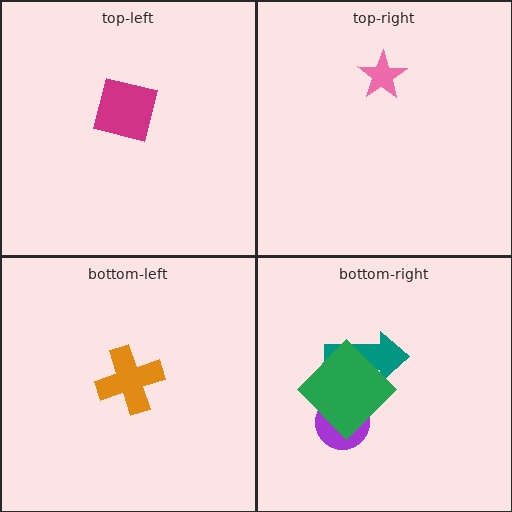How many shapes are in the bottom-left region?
1.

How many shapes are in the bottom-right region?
3.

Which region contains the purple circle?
The bottom-right region.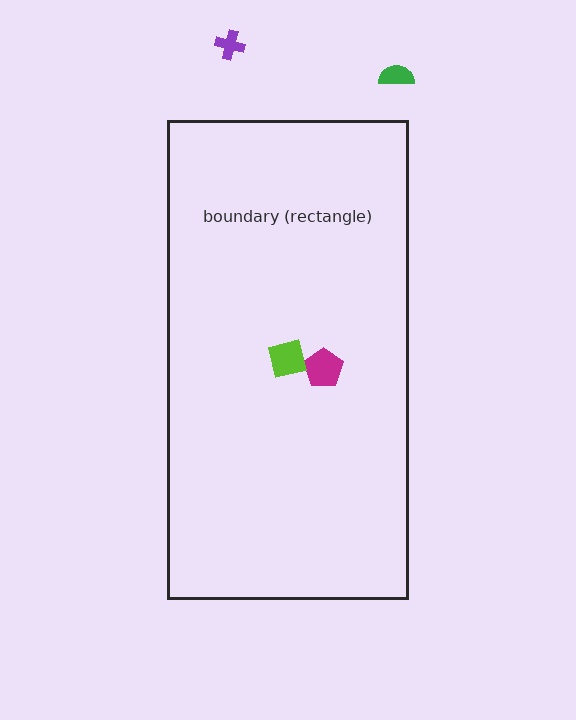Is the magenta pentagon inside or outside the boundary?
Inside.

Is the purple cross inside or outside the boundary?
Outside.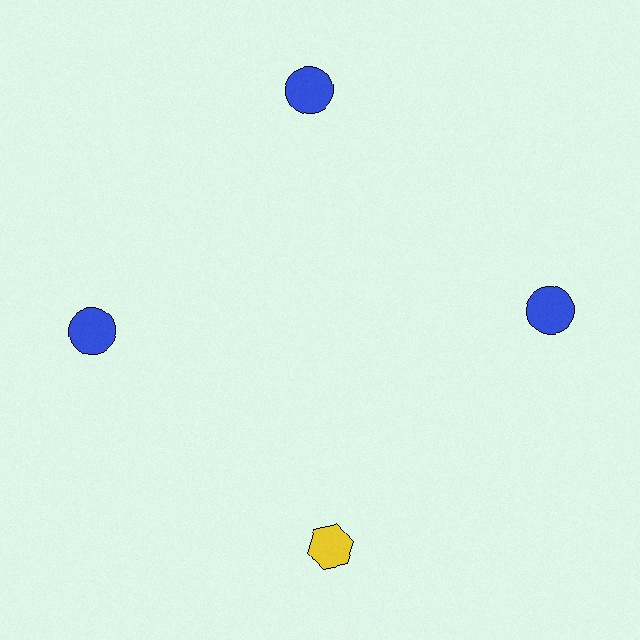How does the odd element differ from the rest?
It differs in both color (yellow instead of blue) and shape (hexagon instead of circle).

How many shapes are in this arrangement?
There are 4 shapes arranged in a ring pattern.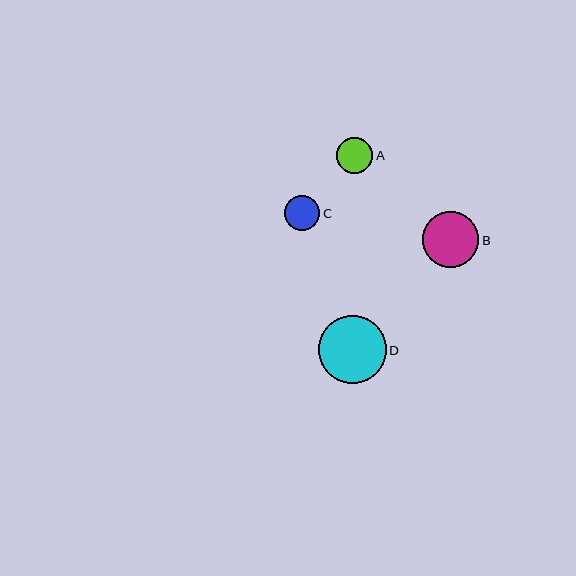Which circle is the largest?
Circle D is the largest with a size of approximately 68 pixels.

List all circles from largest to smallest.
From largest to smallest: D, B, A, C.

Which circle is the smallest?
Circle C is the smallest with a size of approximately 35 pixels.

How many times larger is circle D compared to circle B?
Circle D is approximately 1.2 times the size of circle B.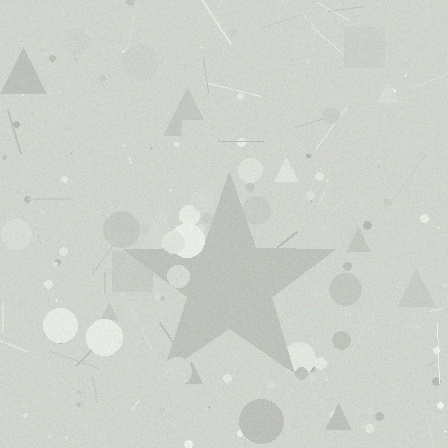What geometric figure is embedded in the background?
A star is embedded in the background.